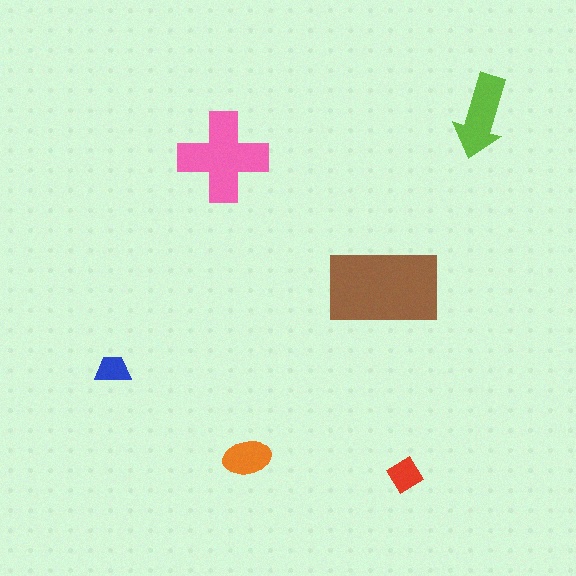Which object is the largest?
The brown rectangle.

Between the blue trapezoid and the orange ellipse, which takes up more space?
The orange ellipse.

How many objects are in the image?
There are 6 objects in the image.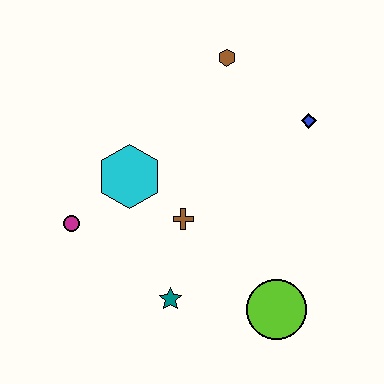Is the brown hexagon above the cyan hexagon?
Yes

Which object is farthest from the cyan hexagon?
The lime circle is farthest from the cyan hexagon.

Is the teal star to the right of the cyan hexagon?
Yes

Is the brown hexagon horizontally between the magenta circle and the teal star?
No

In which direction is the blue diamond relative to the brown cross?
The blue diamond is to the right of the brown cross.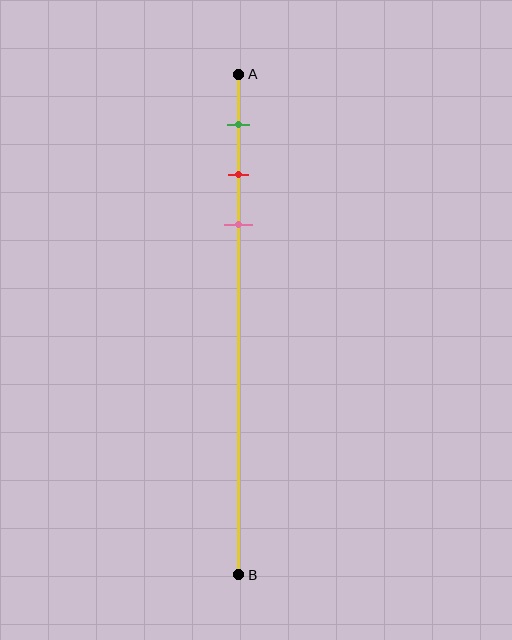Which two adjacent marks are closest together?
The red and pink marks are the closest adjacent pair.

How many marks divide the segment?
There are 3 marks dividing the segment.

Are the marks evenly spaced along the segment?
Yes, the marks are approximately evenly spaced.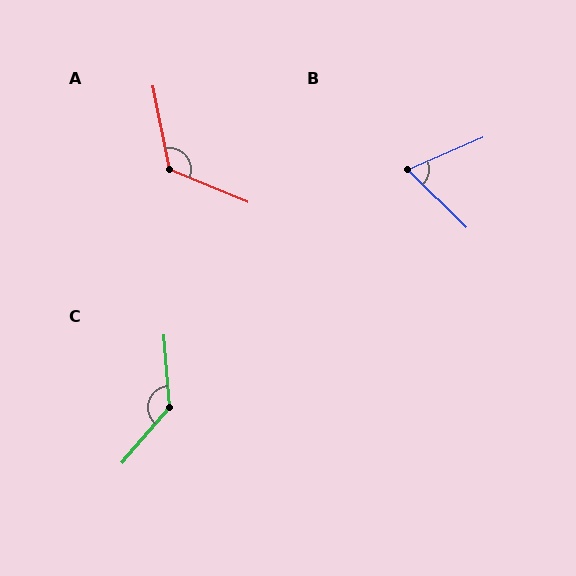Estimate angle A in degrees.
Approximately 123 degrees.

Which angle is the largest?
C, at approximately 136 degrees.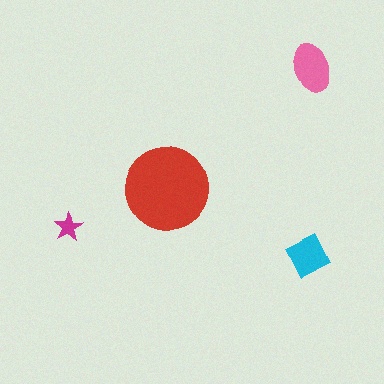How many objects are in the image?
There are 4 objects in the image.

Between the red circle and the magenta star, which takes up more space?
The red circle.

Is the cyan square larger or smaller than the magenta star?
Larger.